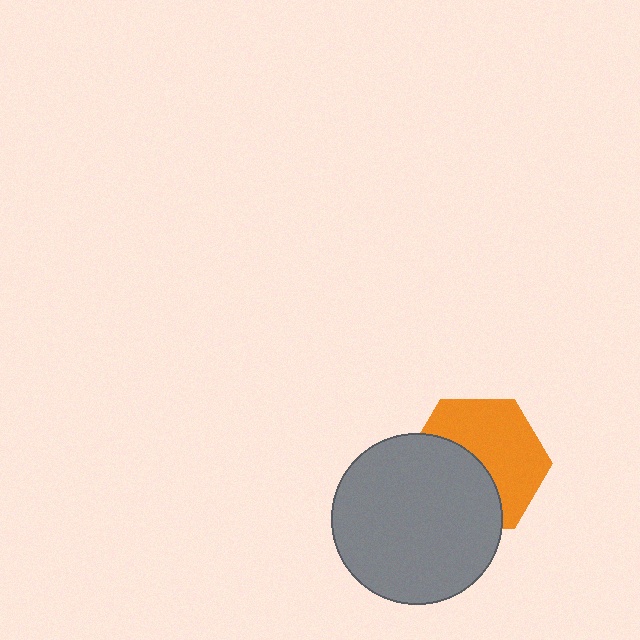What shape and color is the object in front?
The object in front is a gray circle.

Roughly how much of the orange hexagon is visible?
About half of it is visible (roughly 55%).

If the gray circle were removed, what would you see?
You would see the complete orange hexagon.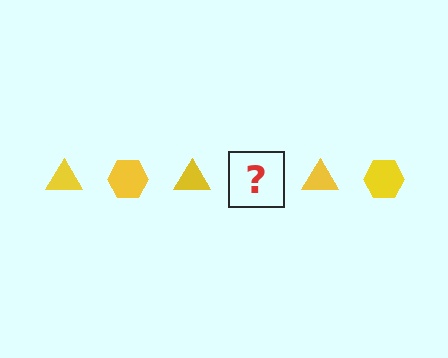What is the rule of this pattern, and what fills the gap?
The rule is that the pattern cycles through triangle, hexagon shapes in yellow. The gap should be filled with a yellow hexagon.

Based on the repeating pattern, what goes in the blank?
The blank should be a yellow hexagon.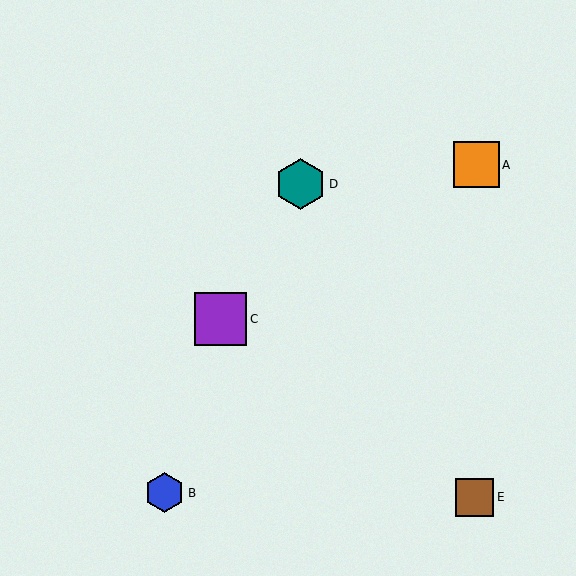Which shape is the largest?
The purple square (labeled C) is the largest.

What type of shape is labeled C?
Shape C is a purple square.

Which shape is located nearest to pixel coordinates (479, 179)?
The orange square (labeled A) at (476, 165) is nearest to that location.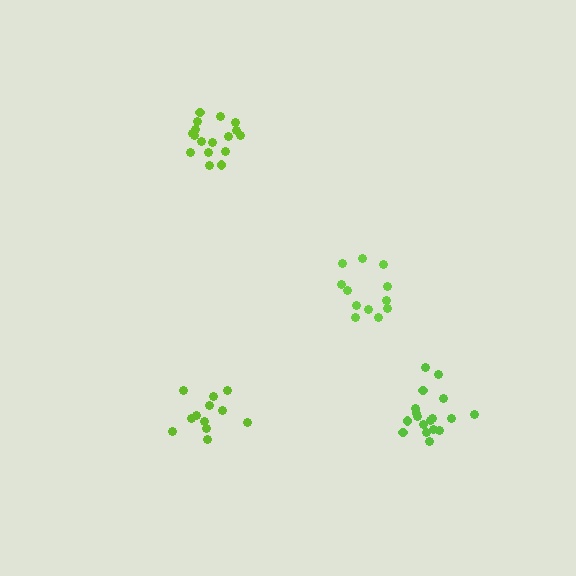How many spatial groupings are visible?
There are 4 spatial groupings.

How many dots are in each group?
Group 1: 12 dots, Group 2: 18 dots, Group 3: 18 dots, Group 4: 12 dots (60 total).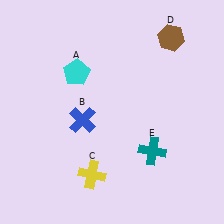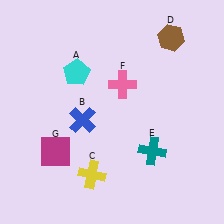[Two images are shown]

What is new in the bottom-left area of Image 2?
A magenta square (G) was added in the bottom-left area of Image 2.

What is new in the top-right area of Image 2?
A pink cross (F) was added in the top-right area of Image 2.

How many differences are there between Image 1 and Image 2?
There are 2 differences between the two images.